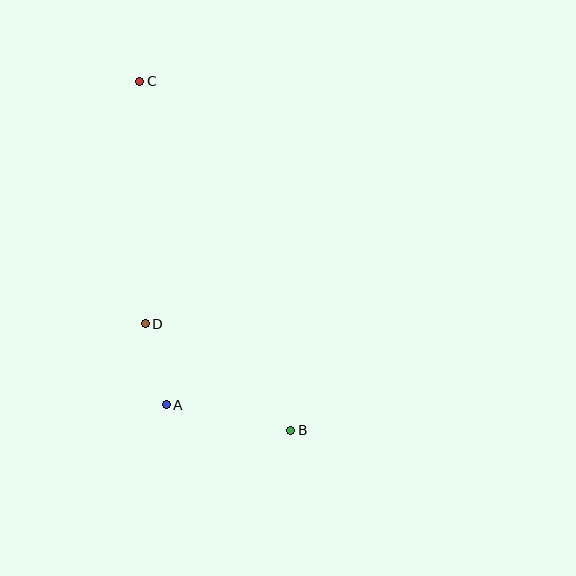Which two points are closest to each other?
Points A and D are closest to each other.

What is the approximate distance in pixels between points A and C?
The distance between A and C is approximately 325 pixels.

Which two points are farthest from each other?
Points B and C are farthest from each other.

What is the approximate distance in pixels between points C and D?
The distance between C and D is approximately 243 pixels.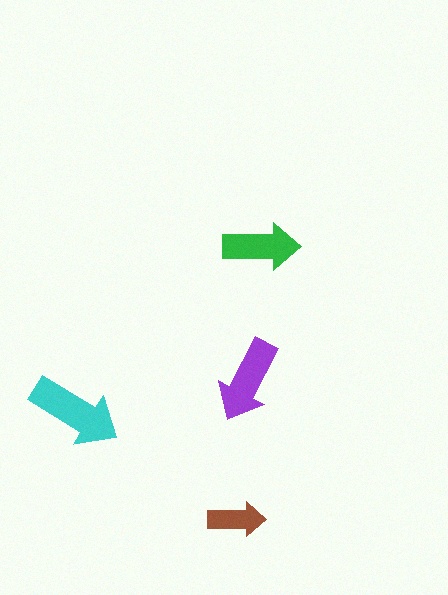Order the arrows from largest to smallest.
the cyan one, the purple one, the green one, the brown one.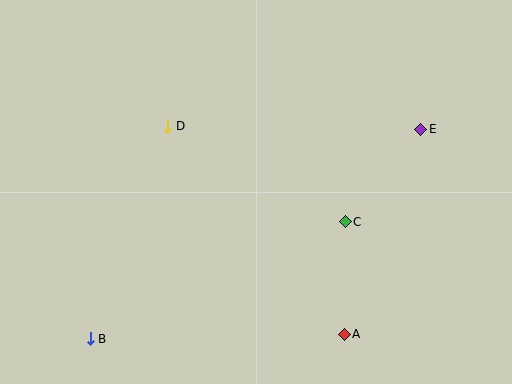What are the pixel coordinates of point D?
Point D is at (168, 126).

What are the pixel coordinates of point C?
Point C is at (345, 222).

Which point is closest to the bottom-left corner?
Point B is closest to the bottom-left corner.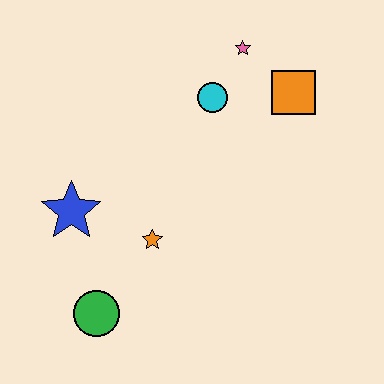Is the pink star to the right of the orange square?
No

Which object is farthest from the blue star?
The orange square is farthest from the blue star.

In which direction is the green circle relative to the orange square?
The green circle is below the orange square.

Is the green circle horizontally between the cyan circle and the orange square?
No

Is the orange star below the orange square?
Yes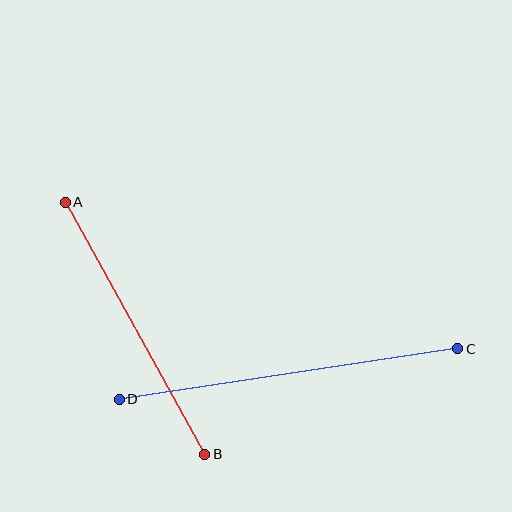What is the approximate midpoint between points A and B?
The midpoint is at approximately (135, 328) pixels.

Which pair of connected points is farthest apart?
Points C and D are farthest apart.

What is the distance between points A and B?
The distance is approximately 288 pixels.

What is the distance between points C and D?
The distance is approximately 342 pixels.